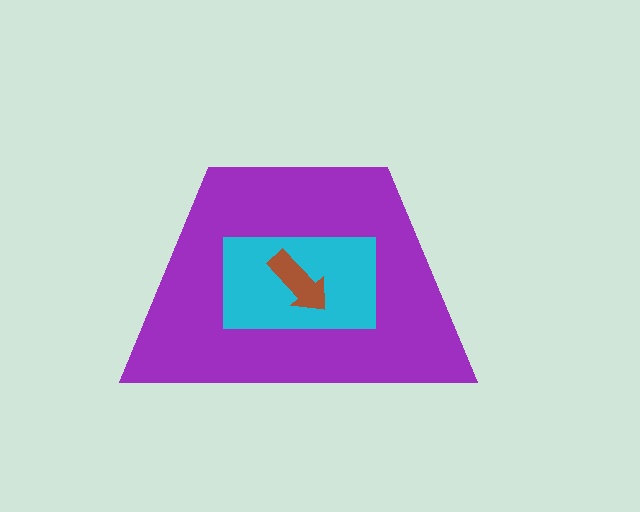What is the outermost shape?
The purple trapezoid.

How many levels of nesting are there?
3.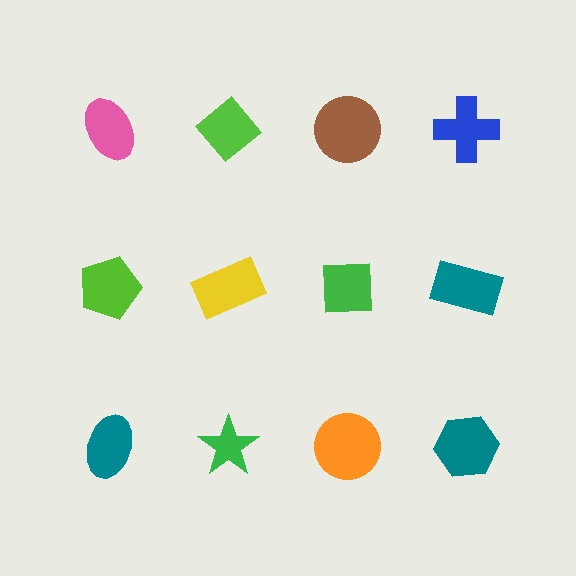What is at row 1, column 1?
A pink ellipse.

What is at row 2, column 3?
A green square.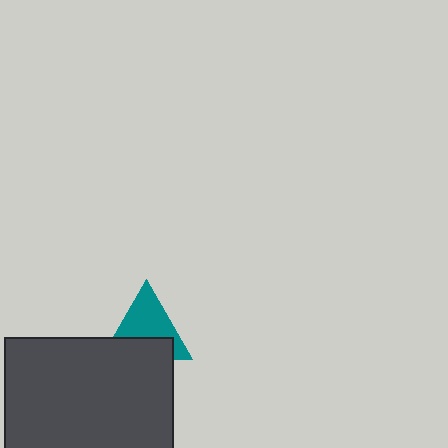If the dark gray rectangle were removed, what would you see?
You would see the complete teal triangle.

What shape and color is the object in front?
The object in front is a dark gray rectangle.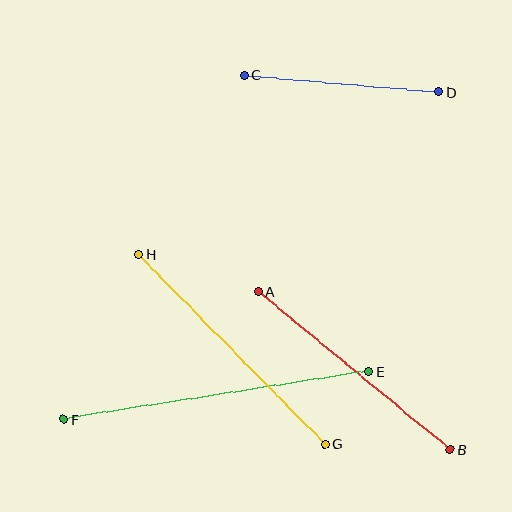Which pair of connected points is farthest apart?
Points E and F are farthest apart.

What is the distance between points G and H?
The distance is approximately 266 pixels.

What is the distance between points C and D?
The distance is approximately 195 pixels.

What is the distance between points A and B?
The distance is approximately 248 pixels.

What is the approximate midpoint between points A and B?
The midpoint is at approximately (354, 371) pixels.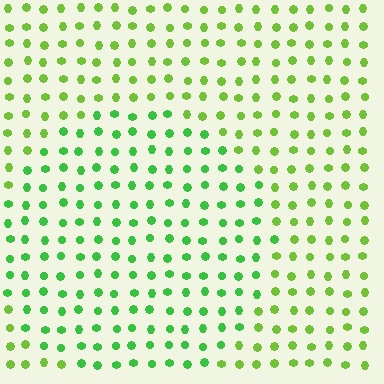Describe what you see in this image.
The image is filled with small lime elements in a uniform arrangement. A circle-shaped region is visible where the elements are tinted to a slightly different hue, forming a subtle color boundary.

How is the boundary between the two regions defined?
The boundary is defined purely by a slight shift in hue (about 29 degrees). Spacing, size, and orientation are identical on both sides.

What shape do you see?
I see a circle.